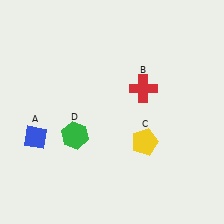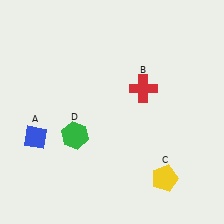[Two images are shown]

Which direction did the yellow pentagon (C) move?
The yellow pentagon (C) moved down.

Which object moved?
The yellow pentagon (C) moved down.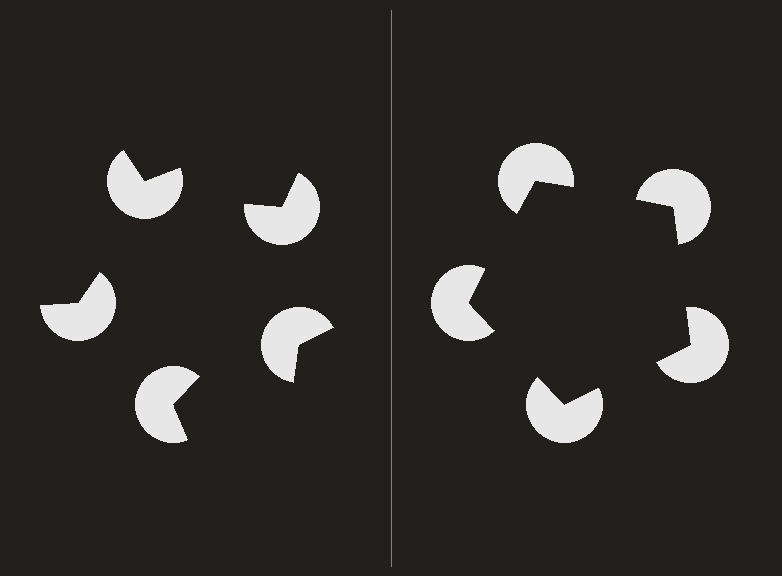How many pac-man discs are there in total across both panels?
10 — 5 on each side.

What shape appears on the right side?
An illusory pentagon.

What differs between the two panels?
The pac-man discs are positioned identically on both sides; only the wedge orientations differ. On the right they align to a pentagon; on the left they are misaligned.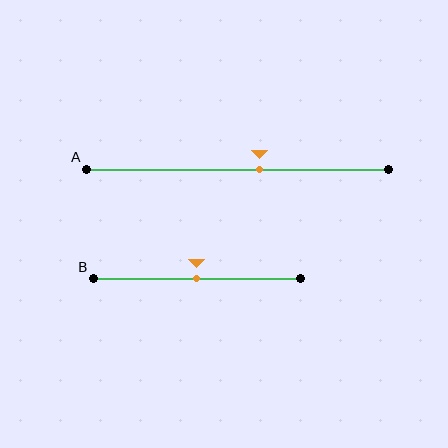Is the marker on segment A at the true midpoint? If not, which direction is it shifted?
No, the marker on segment A is shifted to the right by about 7% of the segment length.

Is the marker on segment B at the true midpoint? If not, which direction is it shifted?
Yes, the marker on segment B is at the true midpoint.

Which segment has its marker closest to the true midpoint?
Segment B has its marker closest to the true midpoint.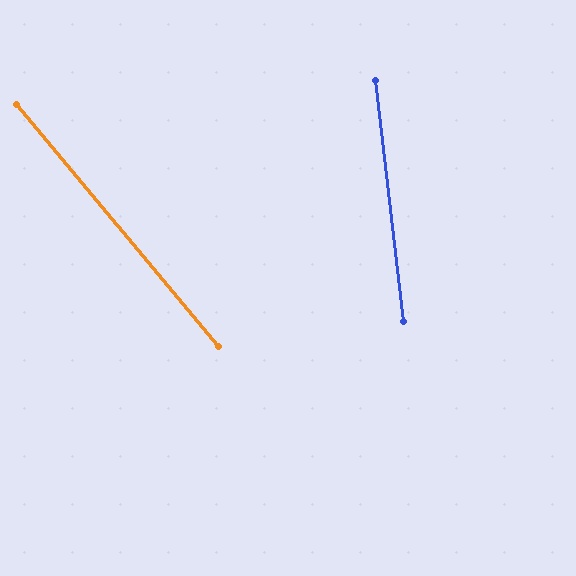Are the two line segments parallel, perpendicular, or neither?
Neither parallel nor perpendicular — they differ by about 33°.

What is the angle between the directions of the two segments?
Approximately 33 degrees.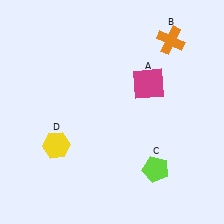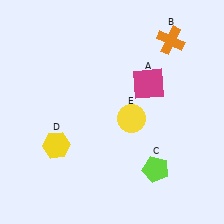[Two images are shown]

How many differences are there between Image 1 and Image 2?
There is 1 difference between the two images.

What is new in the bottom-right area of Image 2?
A yellow circle (E) was added in the bottom-right area of Image 2.